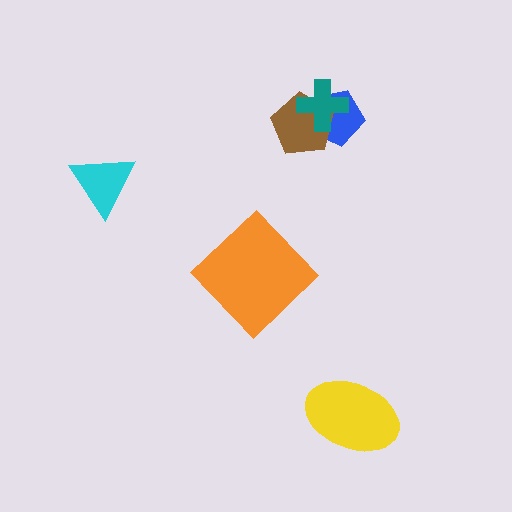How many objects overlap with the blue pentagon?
2 objects overlap with the blue pentagon.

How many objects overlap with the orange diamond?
0 objects overlap with the orange diamond.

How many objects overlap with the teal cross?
2 objects overlap with the teal cross.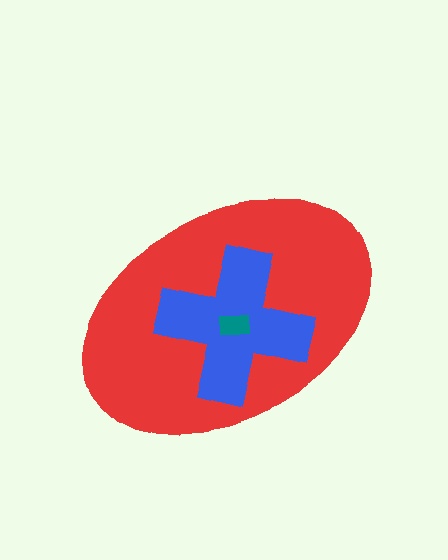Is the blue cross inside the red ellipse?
Yes.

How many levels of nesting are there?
3.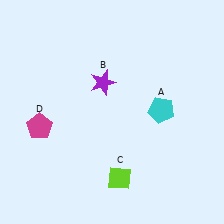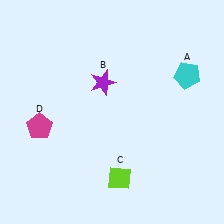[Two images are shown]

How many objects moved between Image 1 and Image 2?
1 object moved between the two images.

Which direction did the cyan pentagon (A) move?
The cyan pentagon (A) moved up.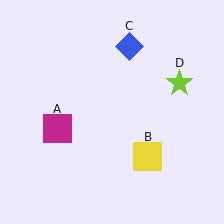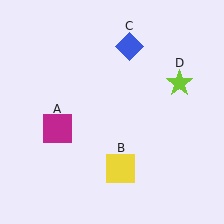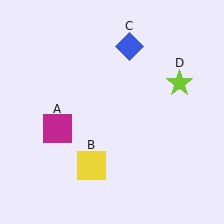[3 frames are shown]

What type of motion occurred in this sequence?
The yellow square (object B) rotated clockwise around the center of the scene.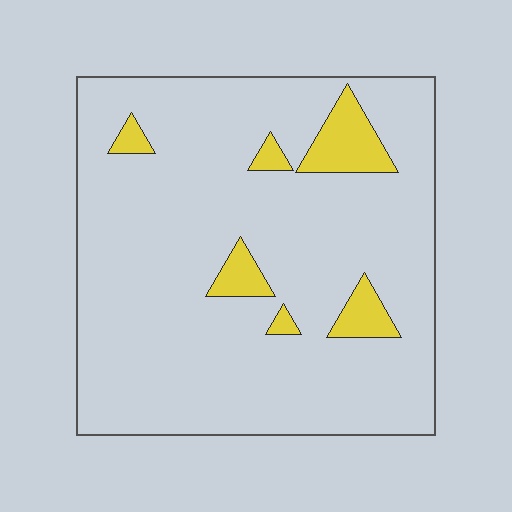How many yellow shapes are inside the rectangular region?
6.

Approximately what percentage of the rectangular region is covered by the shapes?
Approximately 10%.